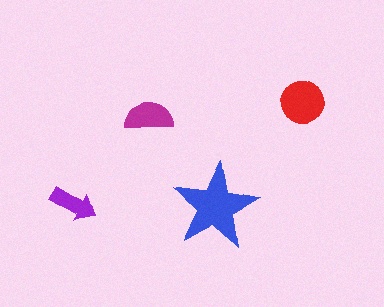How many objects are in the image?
There are 4 objects in the image.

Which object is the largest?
The blue star.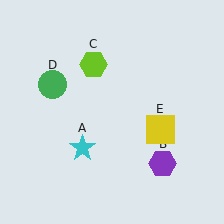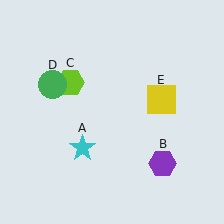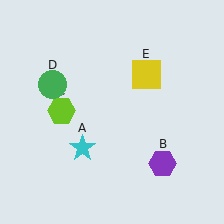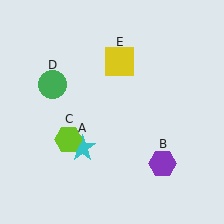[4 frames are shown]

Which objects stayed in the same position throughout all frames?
Cyan star (object A) and purple hexagon (object B) and green circle (object D) remained stationary.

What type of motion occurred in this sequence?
The lime hexagon (object C), yellow square (object E) rotated counterclockwise around the center of the scene.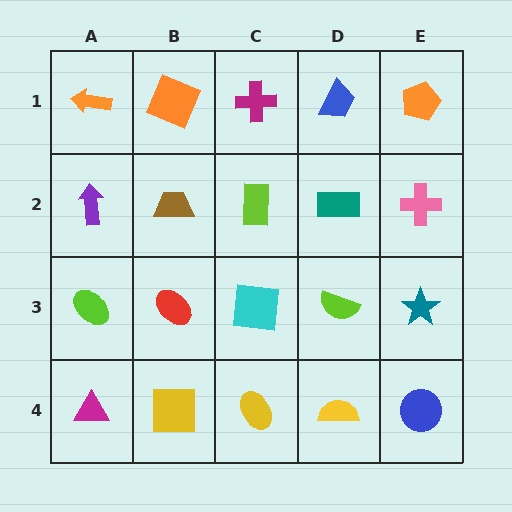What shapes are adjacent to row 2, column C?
A magenta cross (row 1, column C), a cyan square (row 3, column C), a brown trapezoid (row 2, column B), a teal rectangle (row 2, column D).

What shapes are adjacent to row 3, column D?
A teal rectangle (row 2, column D), a yellow semicircle (row 4, column D), a cyan square (row 3, column C), a teal star (row 3, column E).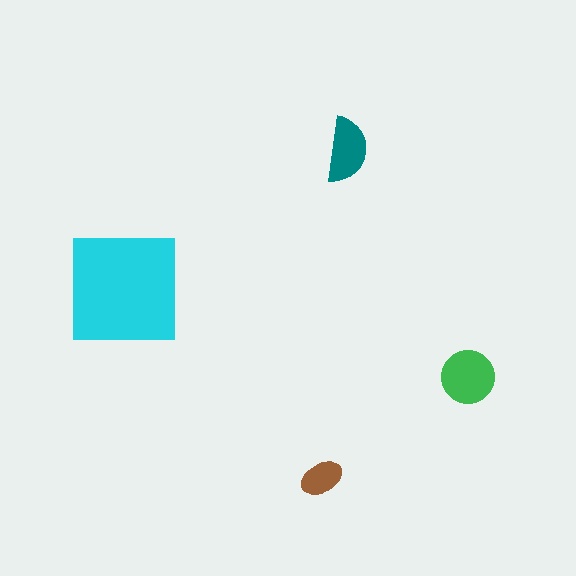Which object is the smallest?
The brown ellipse.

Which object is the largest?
The cyan square.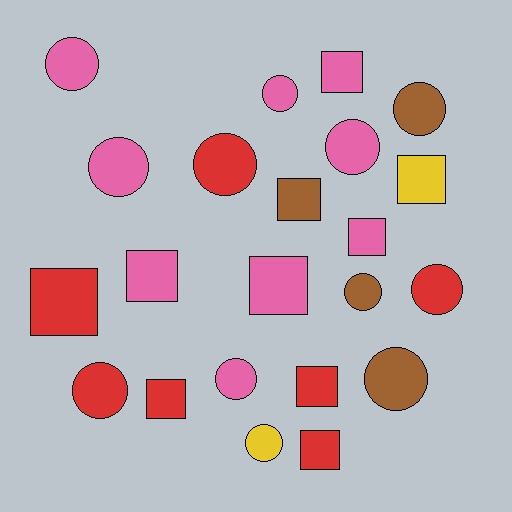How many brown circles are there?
There are 3 brown circles.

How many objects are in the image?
There are 22 objects.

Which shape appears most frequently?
Circle, with 12 objects.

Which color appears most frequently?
Pink, with 9 objects.